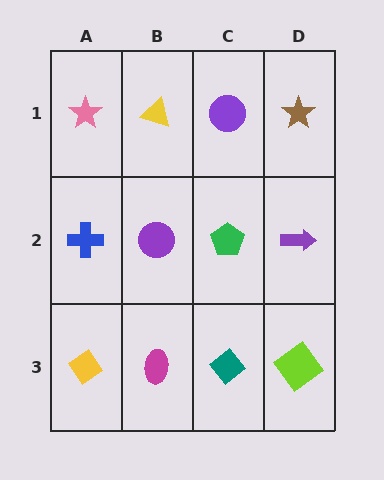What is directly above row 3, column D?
A purple arrow.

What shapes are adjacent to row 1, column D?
A purple arrow (row 2, column D), a purple circle (row 1, column C).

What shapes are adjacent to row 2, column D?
A brown star (row 1, column D), a lime diamond (row 3, column D), a green pentagon (row 2, column C).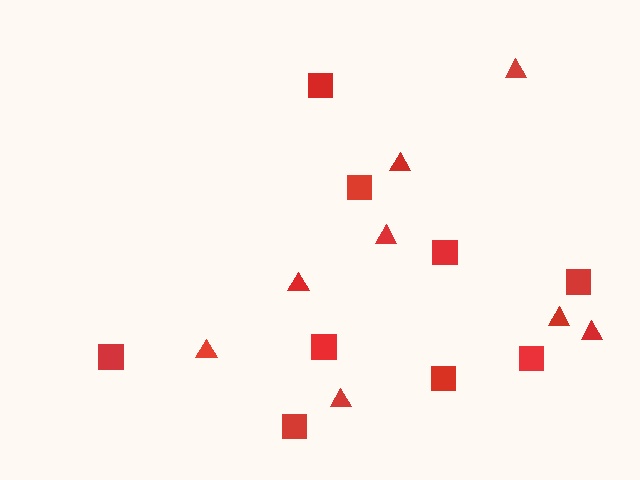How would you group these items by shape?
There are 2 groups: one group of triangles (8) and one group of squares (9).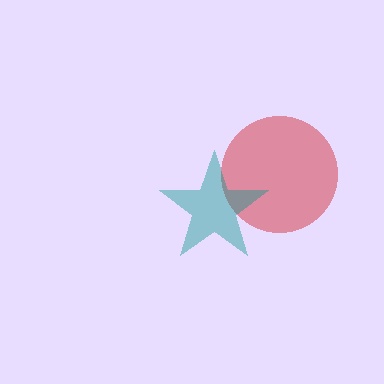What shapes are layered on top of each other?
The layered shapes are: a red circle, a teal star.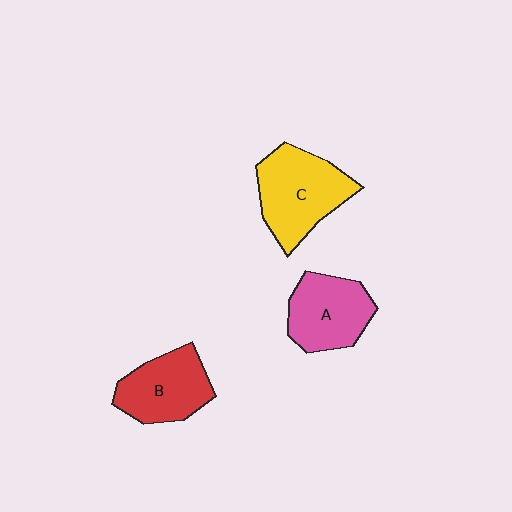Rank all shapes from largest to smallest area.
From largest to smallest: C (yellow), B (red), A (pink).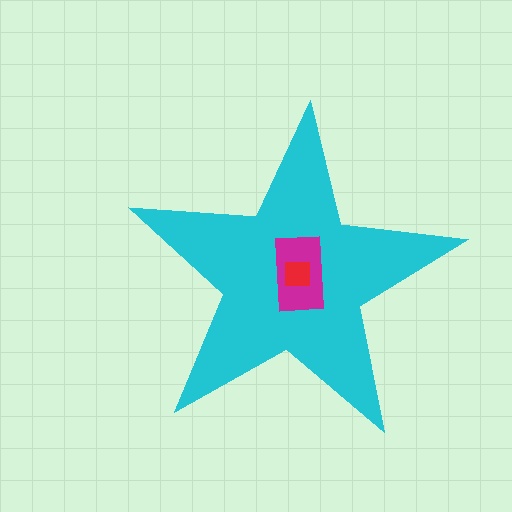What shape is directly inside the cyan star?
The magenta rectangle.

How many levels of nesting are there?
3.